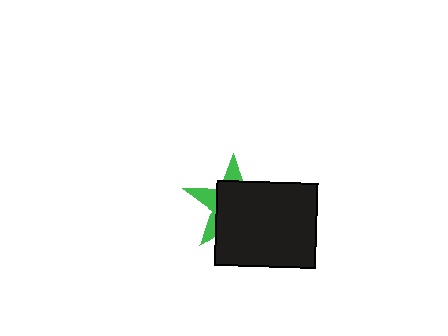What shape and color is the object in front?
The object in front is a black rectangle.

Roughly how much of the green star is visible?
A small part of it is visible (roughly 30%).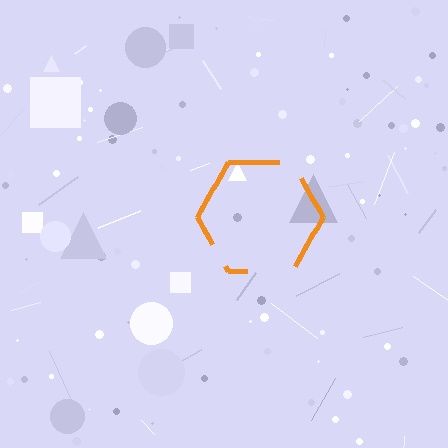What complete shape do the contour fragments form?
The contour fragments form a hexagon.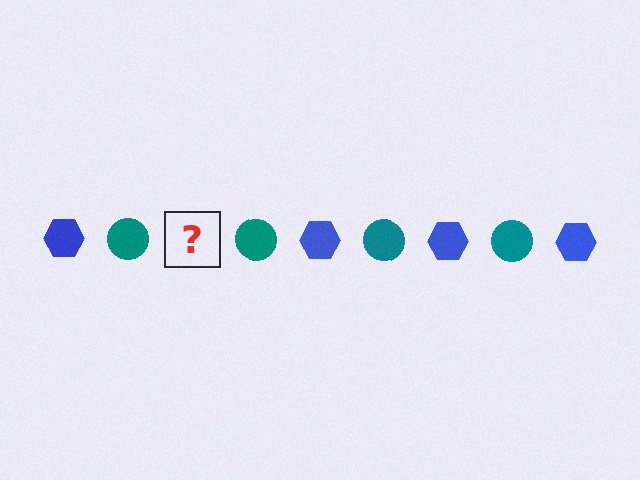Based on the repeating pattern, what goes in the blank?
The blank should be a blue hexagon.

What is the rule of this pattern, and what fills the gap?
The rule is that the pattern alternates between blue hexagon and teal circle. The gap should be filled with a blue hexagon.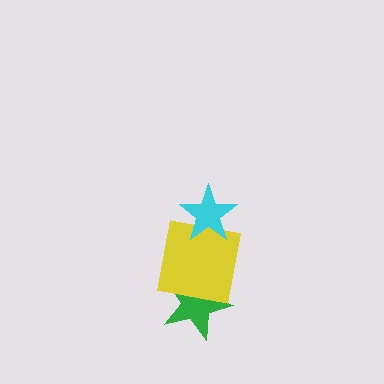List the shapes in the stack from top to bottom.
From top to bottom: the cyan star, the yellow square, the green star.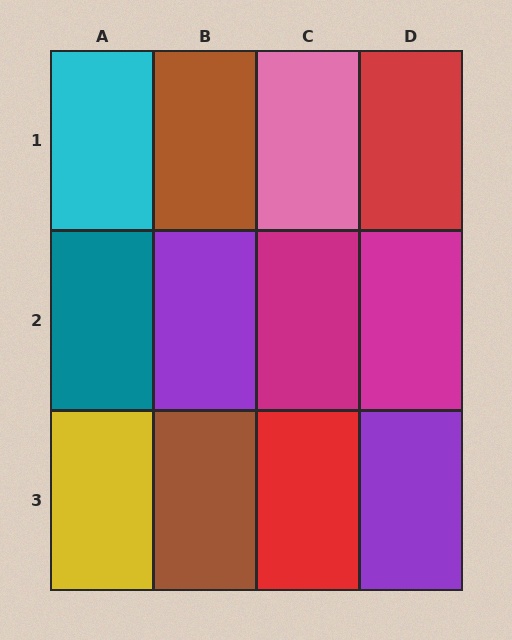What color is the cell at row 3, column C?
Red.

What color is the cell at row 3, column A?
Yellow.